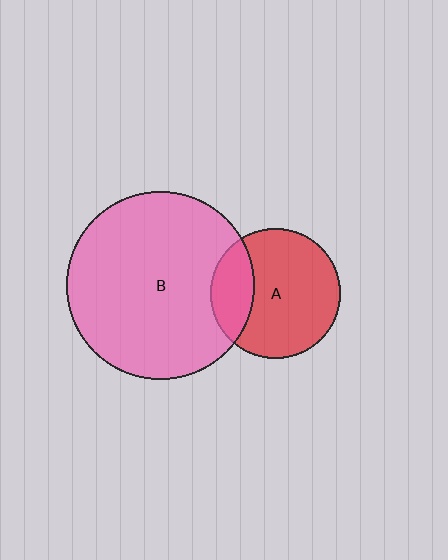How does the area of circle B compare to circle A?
Approximately 2.1 times.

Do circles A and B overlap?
Yes.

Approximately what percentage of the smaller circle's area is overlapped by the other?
Approximately 25%.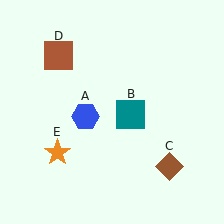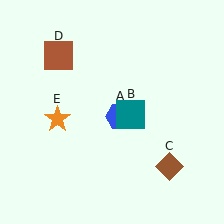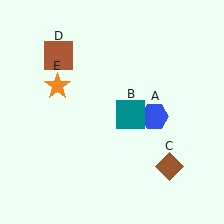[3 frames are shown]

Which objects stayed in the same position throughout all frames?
Teal square (object B) and brown diamond (object C) and brown square (object D) remained stationary.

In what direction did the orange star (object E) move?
The orange star (object E) moved up.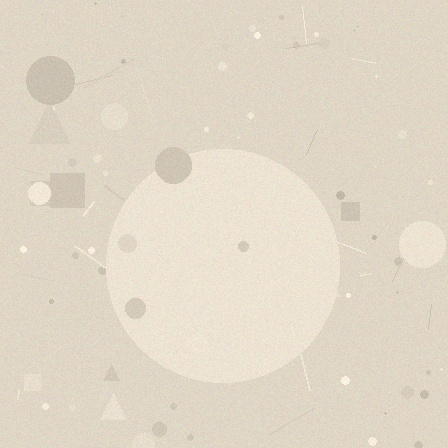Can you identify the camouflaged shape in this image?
The camouflaged shape is a circle.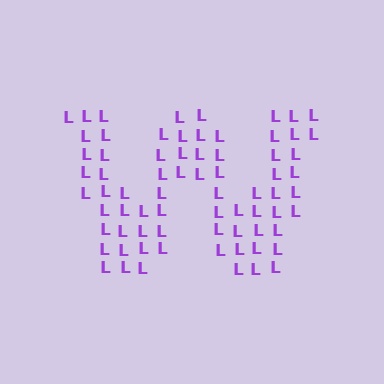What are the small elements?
The small elements are letter L's.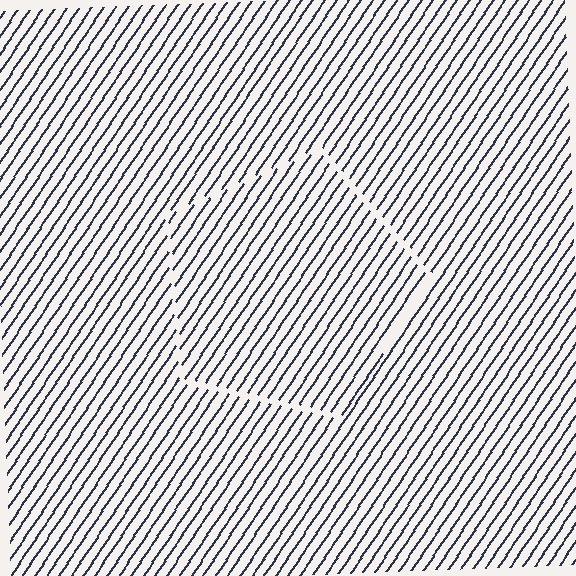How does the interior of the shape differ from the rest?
The interior of the shape contains the same grating, shifted by half a period — the contour is defined by the phase discontinuity where line-ends from the inner and outer gratings abut.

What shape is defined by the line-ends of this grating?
An illusory pentagon. The interior of the shape contains the same grating, shifted by half a period — the contour is defined by the phase discontinuity where line-ends from the inner and outer gratings abut.